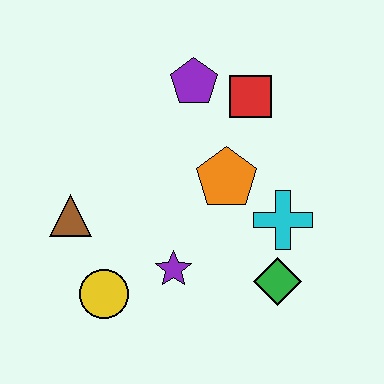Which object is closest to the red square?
The purple pentagon is closest to the red square.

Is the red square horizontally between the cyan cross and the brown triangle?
Yes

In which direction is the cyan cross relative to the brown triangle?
The cyan cross is to the right of the brown triangle.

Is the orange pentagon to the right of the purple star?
Yes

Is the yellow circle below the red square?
Yes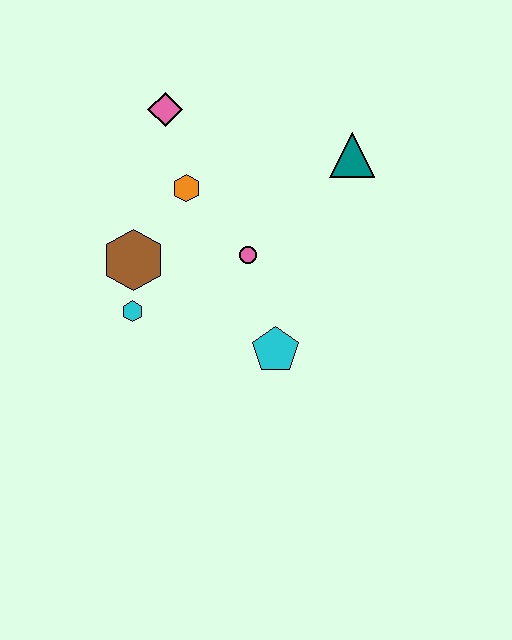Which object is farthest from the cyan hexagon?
The teal triangle is farthest from the cyan hexagon.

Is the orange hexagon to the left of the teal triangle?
Yes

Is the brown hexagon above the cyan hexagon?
Yes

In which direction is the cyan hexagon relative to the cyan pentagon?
The cyan hexagon is to the left of the cyan pentagon.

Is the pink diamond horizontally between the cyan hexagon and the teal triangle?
Yes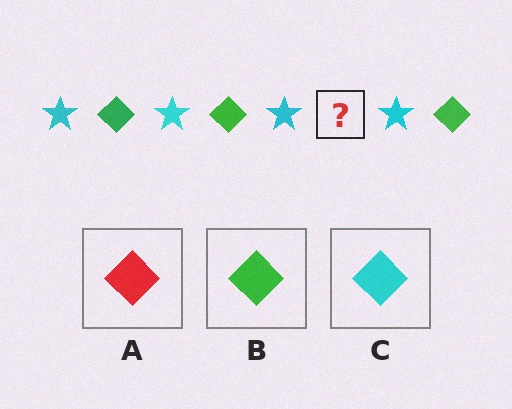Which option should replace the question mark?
Option B.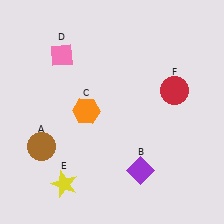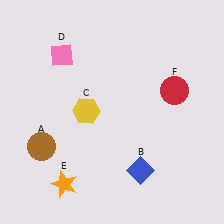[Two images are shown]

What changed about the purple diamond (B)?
In Image 1, B is purple. In Image 2, it changed to blue.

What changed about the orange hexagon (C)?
In Image 1, C is orange. In Image 2, it changed to yellow.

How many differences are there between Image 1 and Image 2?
There are 3 differences between the two images.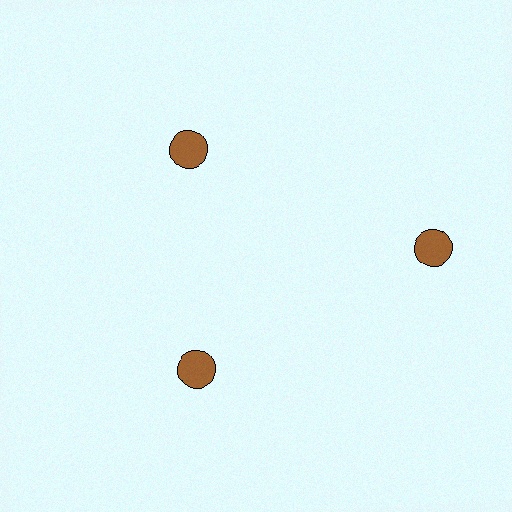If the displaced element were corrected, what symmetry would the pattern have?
It would have 3-fold rotational symmetry — the pattern would map onto itself every 120 degrees.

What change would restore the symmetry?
The symmetry would be restored by moving it inward, back onto the ring so that all 3 circles sit at equal angles and equal distance from the center.